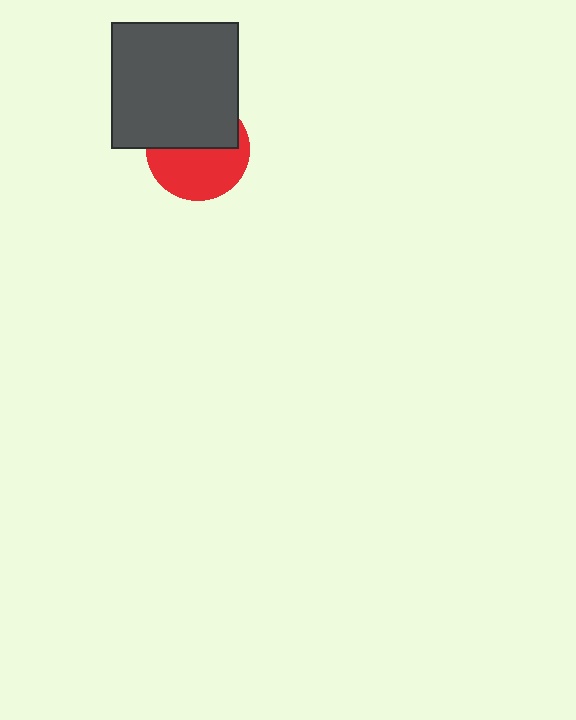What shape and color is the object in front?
The object in front is a dark gray square.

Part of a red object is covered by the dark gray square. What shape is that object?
It is a circle.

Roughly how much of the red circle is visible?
About half of it is visible (roughly 53%).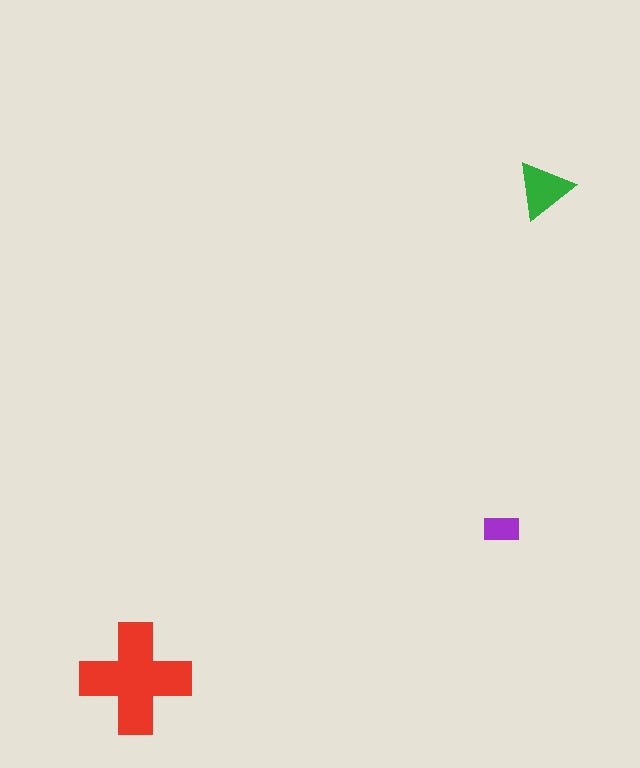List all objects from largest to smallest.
The red cross, the green triangle, the purple rectangle.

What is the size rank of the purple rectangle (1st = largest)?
3rd.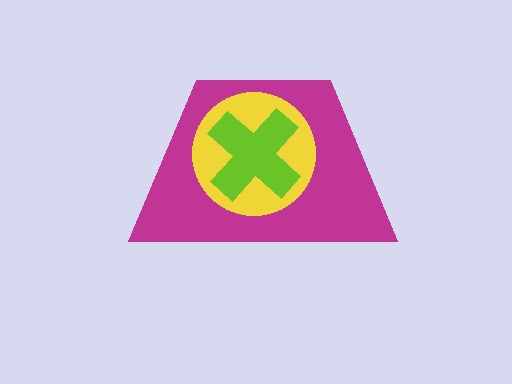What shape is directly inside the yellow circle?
The lime cross.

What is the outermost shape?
The magenta trapezoid.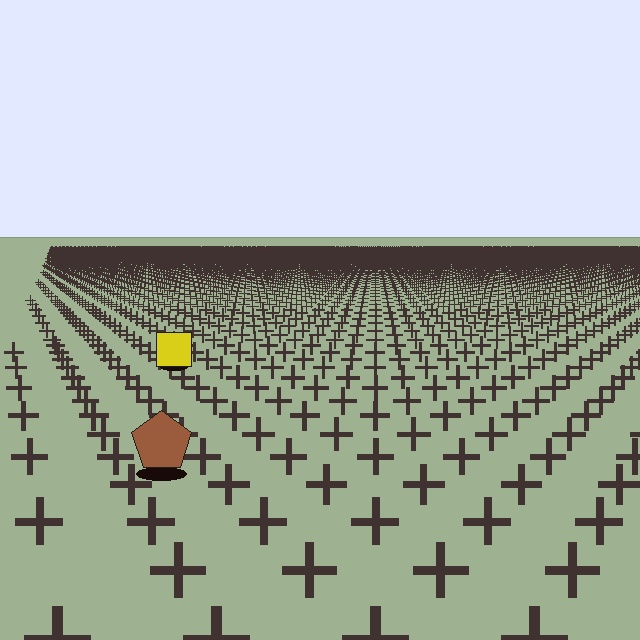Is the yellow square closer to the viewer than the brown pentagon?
No. The brown pentagon is closer — you can tell from the texture gradient: the ground texture is coarser near it.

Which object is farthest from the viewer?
The yellow square is farthest from the viewer. It appears smaller and the ground texture around it is denser.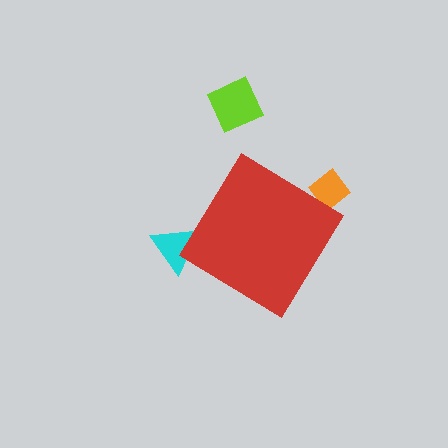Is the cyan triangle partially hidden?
Yes, the cyan triangle is partially hidden behind the red diamond.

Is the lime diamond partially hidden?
No, the lime diamond is fully visible.